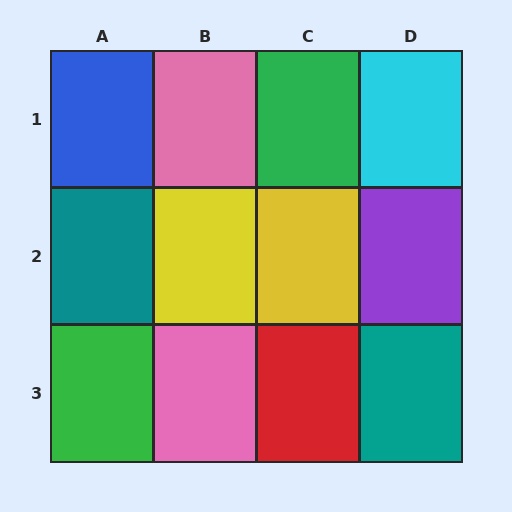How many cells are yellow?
2 cells are yellow.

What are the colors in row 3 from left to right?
Green, pink, red, teal.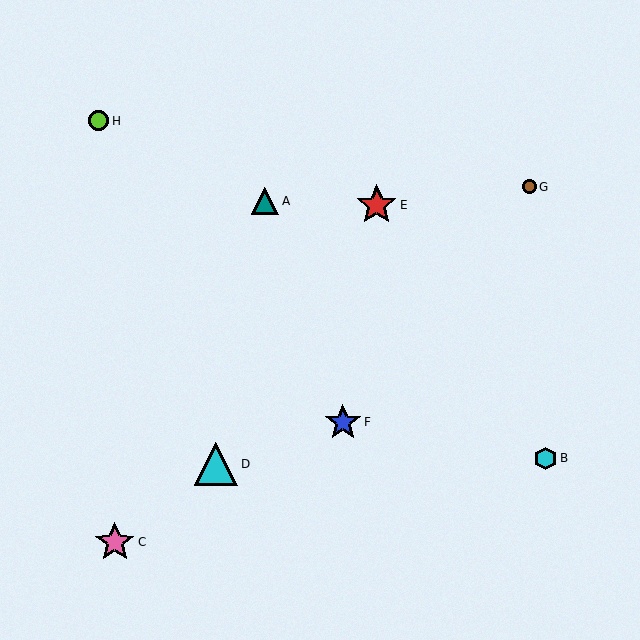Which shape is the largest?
The cyan triangle (labeled D) is the largest.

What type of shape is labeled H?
Shape H is a lime circle.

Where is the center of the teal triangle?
The center of the teal triangle is at (265, 201).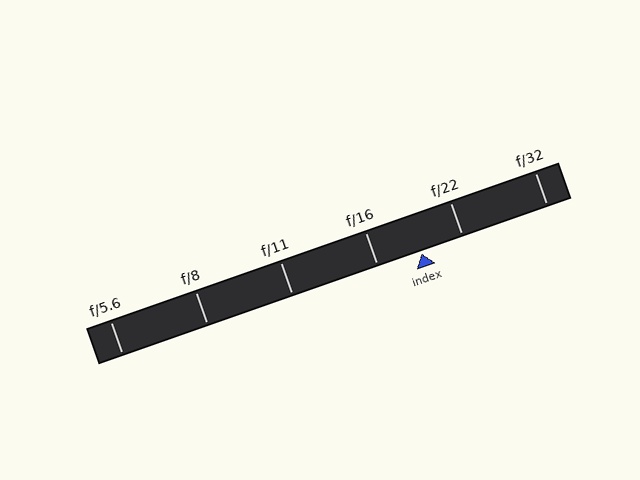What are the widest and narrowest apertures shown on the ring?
The widest aperture shown is f/5.6 and the narrowest is f/32.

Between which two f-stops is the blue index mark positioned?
The index mark is between f/16 and f/22.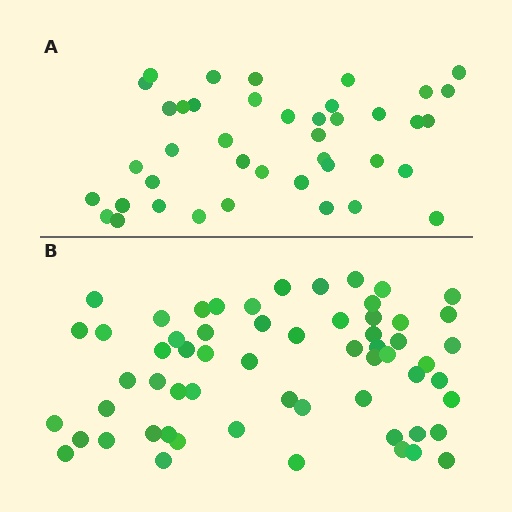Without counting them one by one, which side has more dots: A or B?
Region B (the bottom region) has more dots.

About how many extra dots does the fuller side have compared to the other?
Region B has approximately 20 more dots than region A.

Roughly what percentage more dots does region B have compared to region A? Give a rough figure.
About 45% more.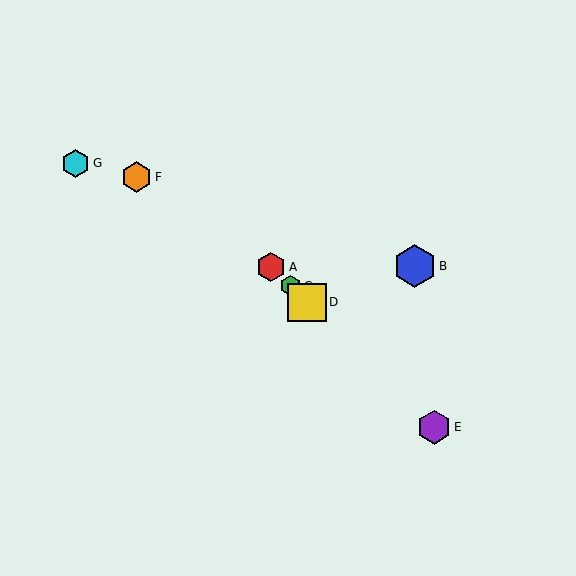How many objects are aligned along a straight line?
4 objects (A, C, D, E) are aligned along a straight line.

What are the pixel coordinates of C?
Object C is at (290, 286).